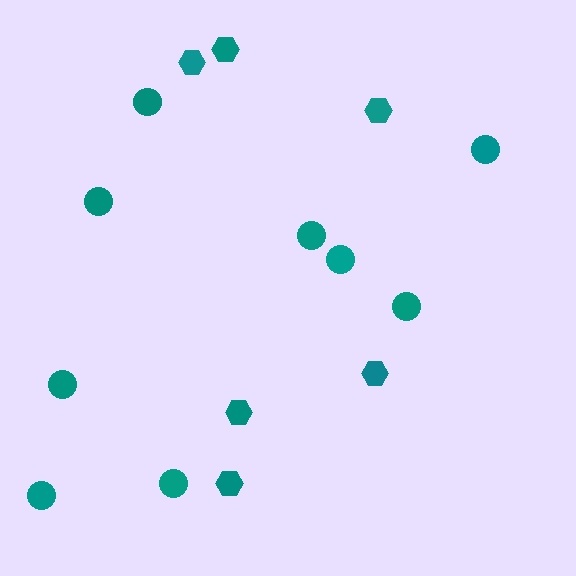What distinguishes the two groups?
There are 2 groups: one group of circles (9) and one group of hexagons (6).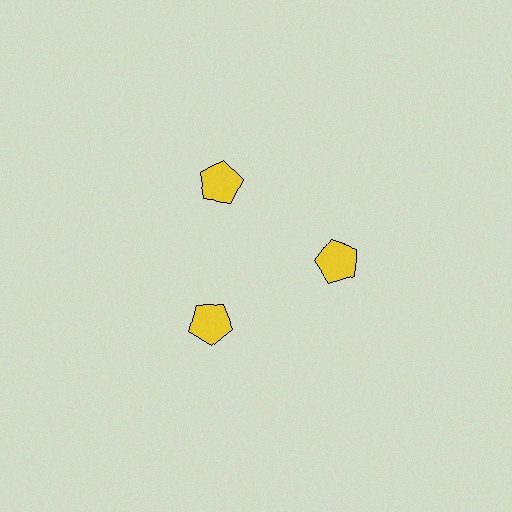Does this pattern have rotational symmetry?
Yes, this pattern has 3-fold rotational symmetry. It looks the same after rotating 120 degrees around the center.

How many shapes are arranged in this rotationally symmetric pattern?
There are 3 shapes, arranged in 3 groups of 1.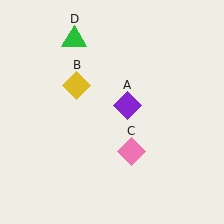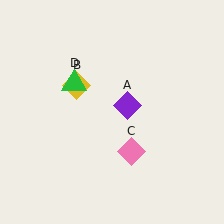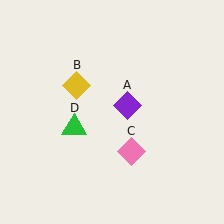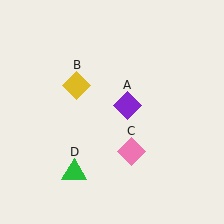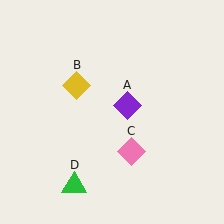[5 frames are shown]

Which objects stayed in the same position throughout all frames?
Purple diamond (object A) and yellow diamond (object B) and pink diamond (object C) remained stationary.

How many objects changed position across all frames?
1 object changed position: green triangle (object D).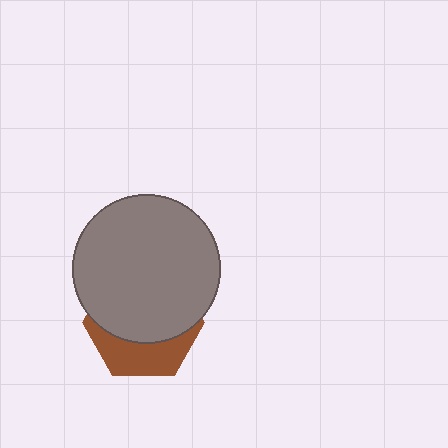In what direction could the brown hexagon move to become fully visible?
The brown hexagon could move down. That would shift it out from behind the gray circle entirely.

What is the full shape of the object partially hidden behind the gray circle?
The partially hidden object is a brown hexagon.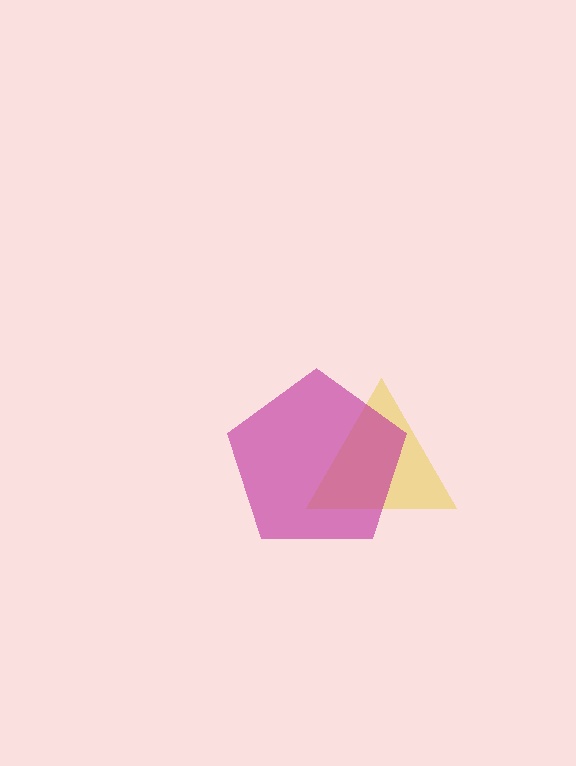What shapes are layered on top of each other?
The layered shapes are: a yellow triangle, a magenta pentagon.